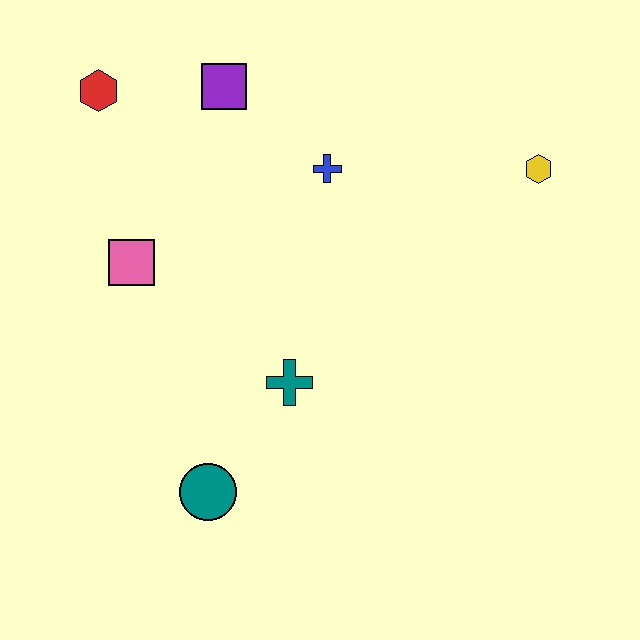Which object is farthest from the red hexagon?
The yellow hexagon is farthest from the red hexagon.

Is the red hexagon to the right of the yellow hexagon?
No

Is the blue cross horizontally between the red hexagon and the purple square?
No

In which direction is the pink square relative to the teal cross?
The pink square is to the left of the teal cross.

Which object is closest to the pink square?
The red hexagon is closest to the pink square.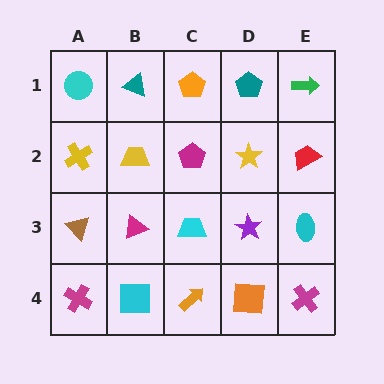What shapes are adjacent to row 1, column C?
A magenta pentagon (row 2, column C), a teal triangle (row 1, column B), a teal pentagon (row 1, column D).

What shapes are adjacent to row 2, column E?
A green arrow (row 1, column E), a cyan ellipse (row 3, column E), a yellow star (row 2, column D).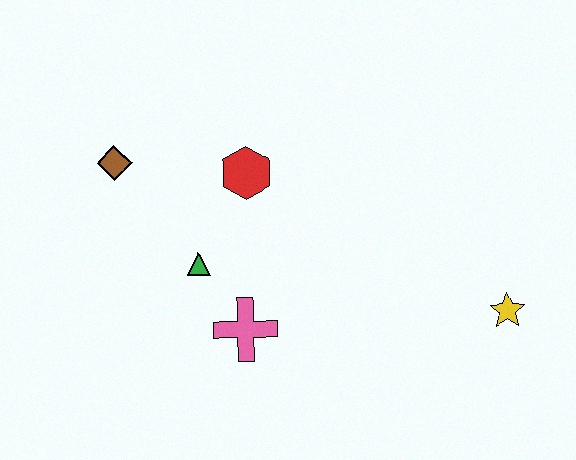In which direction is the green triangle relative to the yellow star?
The green triangle is to the left of the yellow star.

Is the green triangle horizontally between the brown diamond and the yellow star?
Yes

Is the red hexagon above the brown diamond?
No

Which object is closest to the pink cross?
The green triangle is closest to the pink cross.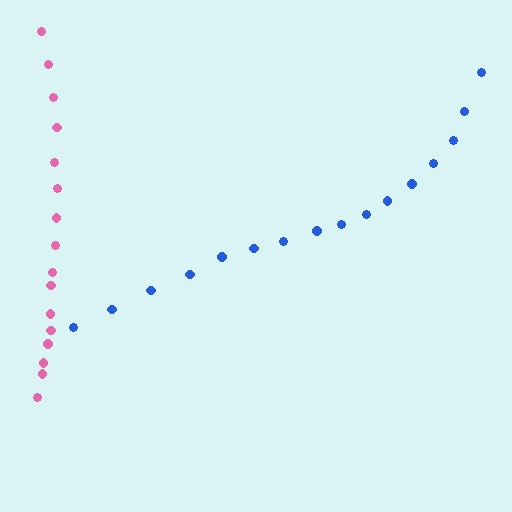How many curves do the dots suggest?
There are 2 distinct paths.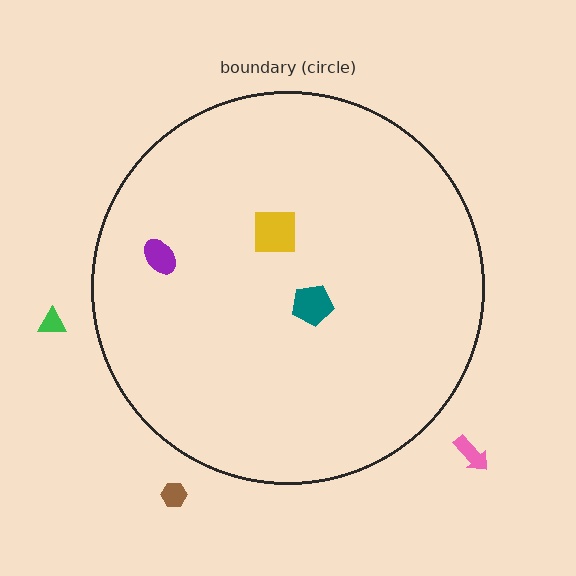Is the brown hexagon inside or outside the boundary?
Outside.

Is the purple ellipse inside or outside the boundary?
Inside.